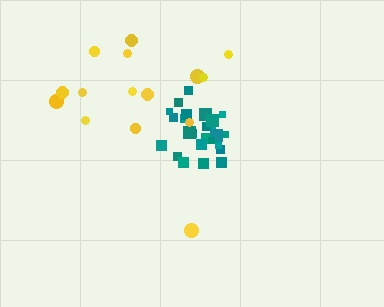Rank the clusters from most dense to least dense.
teal, yellow.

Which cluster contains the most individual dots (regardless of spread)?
Teal (28).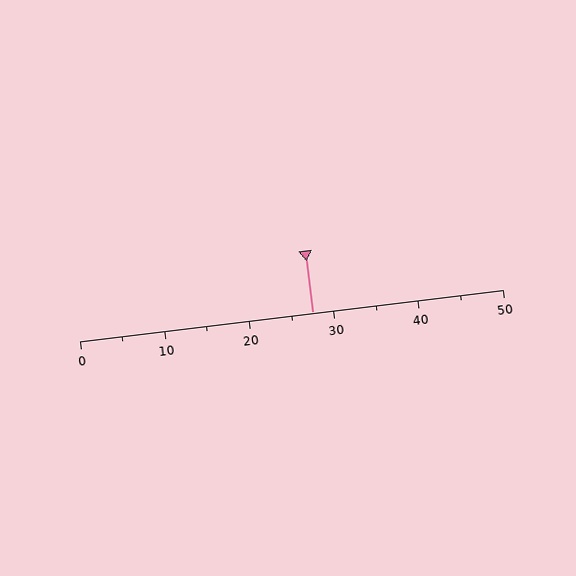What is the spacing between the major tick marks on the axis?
The major ticks are spaced 10 apart.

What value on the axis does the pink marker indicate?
The marker indicates approximately 27.5.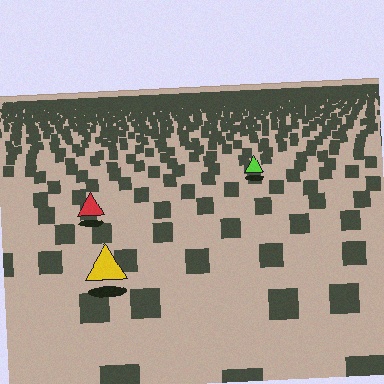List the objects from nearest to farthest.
From nearest to farthest: the yellow triangle, the red triangle, the lime triangle.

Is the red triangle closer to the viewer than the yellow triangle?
No. The yellow triangle is closer — you can tell from the texture gradient: the ground texture is coarser near it.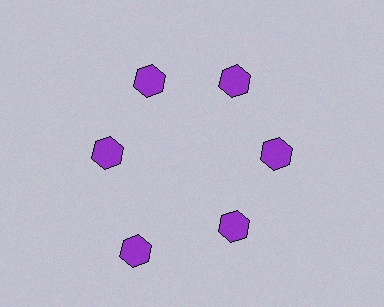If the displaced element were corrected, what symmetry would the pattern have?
It would have 6-fold rotational symmetry — the pattern would map onto itself every 60 degrees.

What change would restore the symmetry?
The symmetry would be restored by moving it inward, back onto the ring so that all 6 hexagons sit at equal angles and equal distance from the center.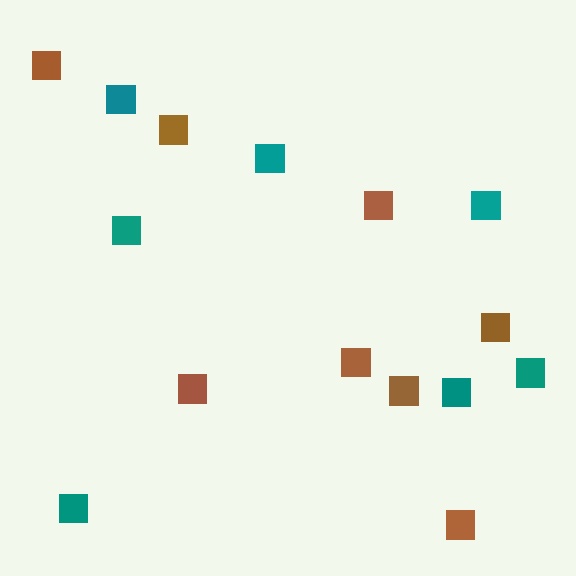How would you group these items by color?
There are 2 groups: one group of teal squares (7) and one group of brown squares (8).